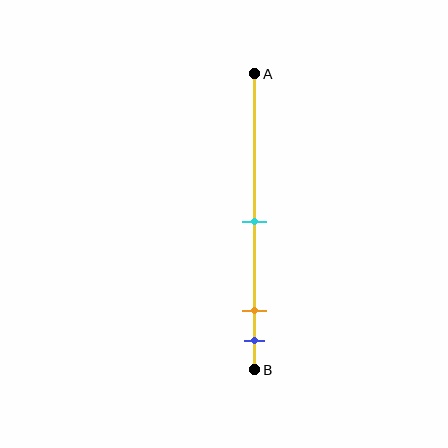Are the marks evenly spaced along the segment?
No, the marks are not evenly spaced.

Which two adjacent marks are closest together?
The orange and blue marks are the closest adjacent pair.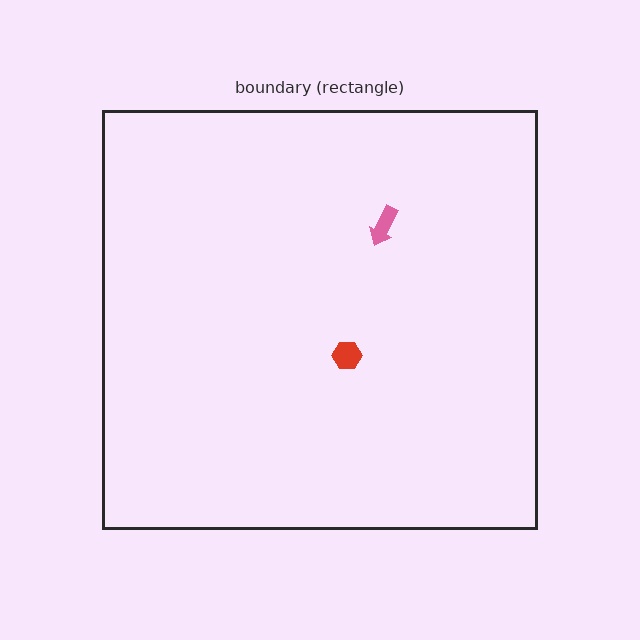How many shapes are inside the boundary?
2 inside, 0 outside.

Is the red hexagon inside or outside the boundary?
Inside.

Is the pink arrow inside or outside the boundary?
Inside.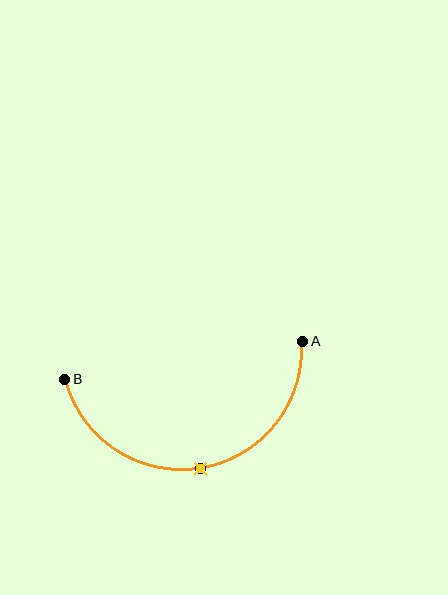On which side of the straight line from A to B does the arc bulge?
The arc bulges below the straight line connecting A and B.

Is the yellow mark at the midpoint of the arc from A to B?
Yes. The yellow mark lies on the arc at equal arc-length from both A and B — it is the arc midpoint.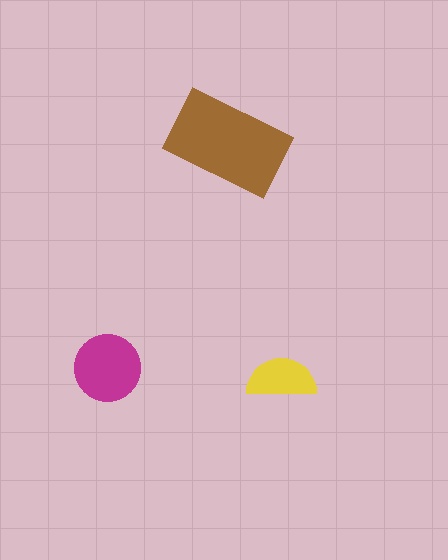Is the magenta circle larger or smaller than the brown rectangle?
Smaller.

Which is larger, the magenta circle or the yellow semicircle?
The magenta circle.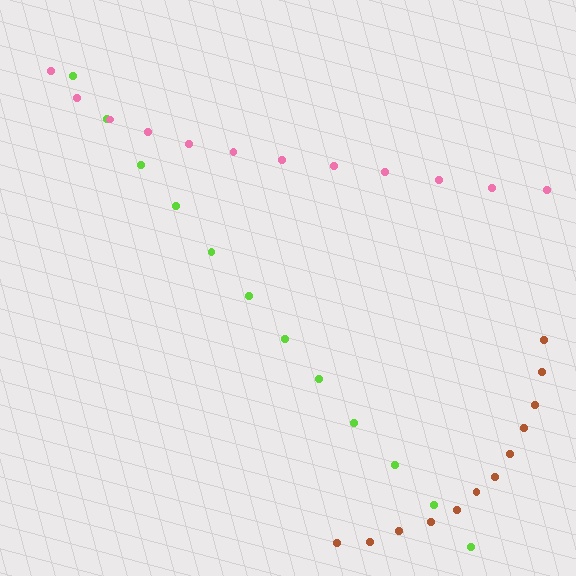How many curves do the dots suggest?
There are 3 distinct paths.